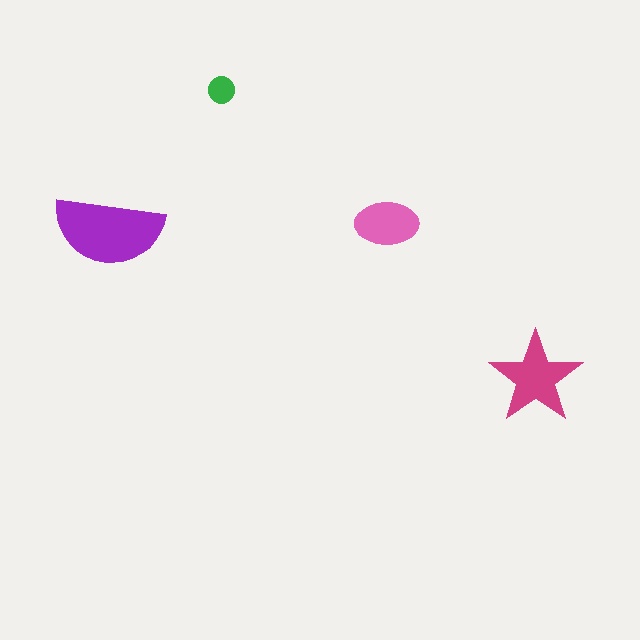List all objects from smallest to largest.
The green circle, the pink ellipse, the magenta star, the purple semicircle.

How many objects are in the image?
There are 4 objects in the image.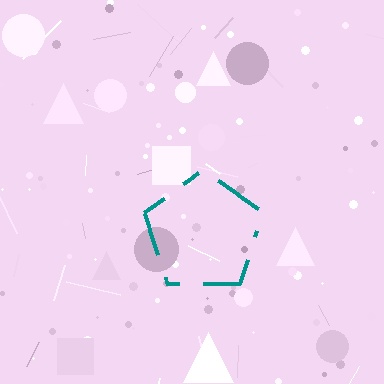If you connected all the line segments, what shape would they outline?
They would outline a pentagon.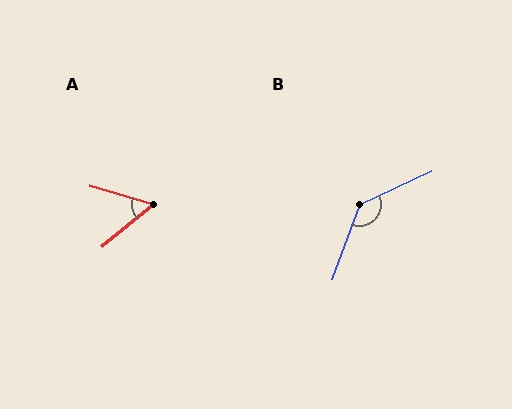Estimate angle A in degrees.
Approximately 56 degrees.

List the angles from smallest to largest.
A (56°), B (135°).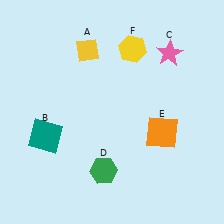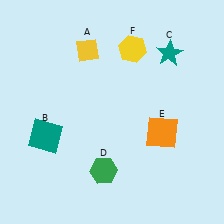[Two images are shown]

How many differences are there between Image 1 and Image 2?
There is 1 difference between the two images.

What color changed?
The star (C) changed from pink in Image 1 to teal in Image 2.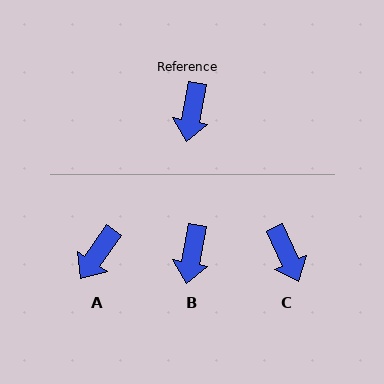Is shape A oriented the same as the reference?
No, it is off by about 24 degrees.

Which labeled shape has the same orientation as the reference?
B.